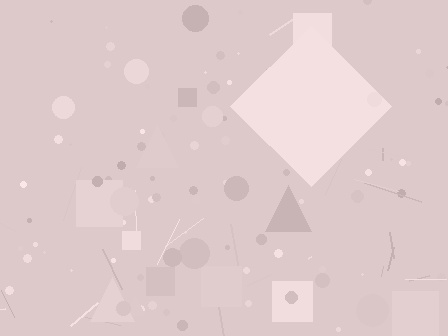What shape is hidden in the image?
A diamond is hidden in the image.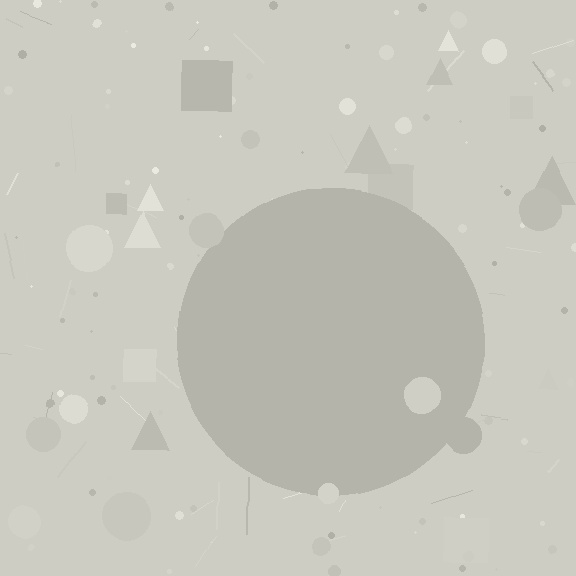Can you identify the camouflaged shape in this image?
The camouflaged shape is a circle.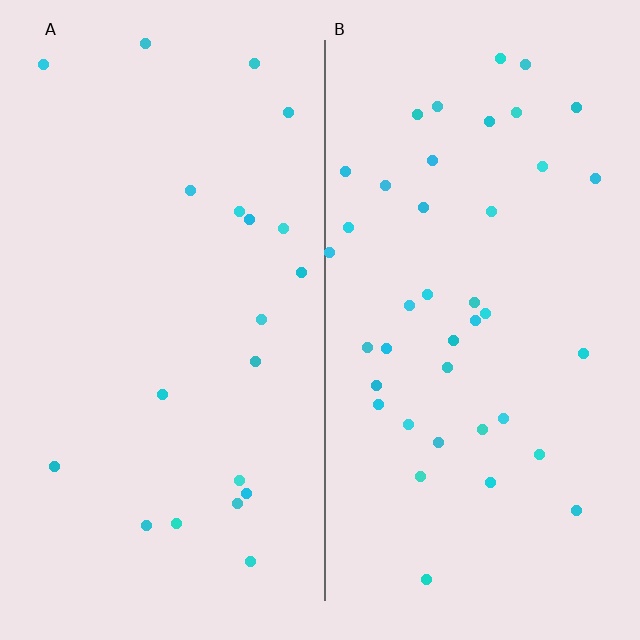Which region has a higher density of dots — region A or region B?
B (the right).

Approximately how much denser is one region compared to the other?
Approximately 2.0× — region B over region A.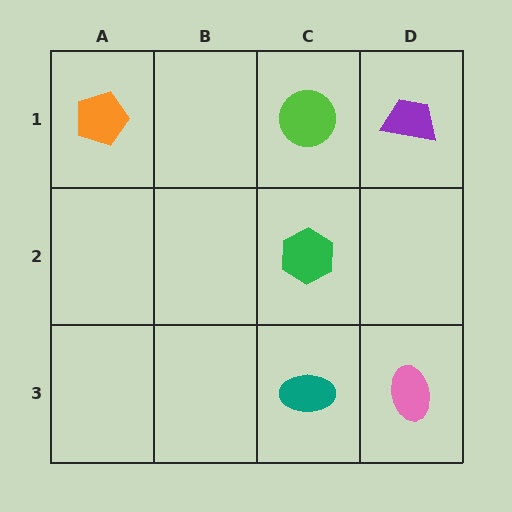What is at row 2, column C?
A green hexagon.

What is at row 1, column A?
An orange pentagon.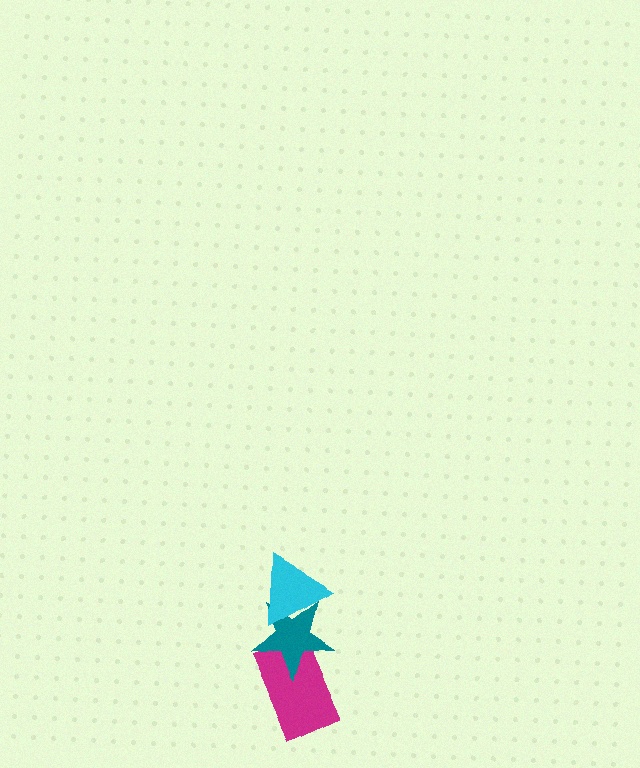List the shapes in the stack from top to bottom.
From top to bottom: the cyan triangle, the teal star, the magenta rectangle.